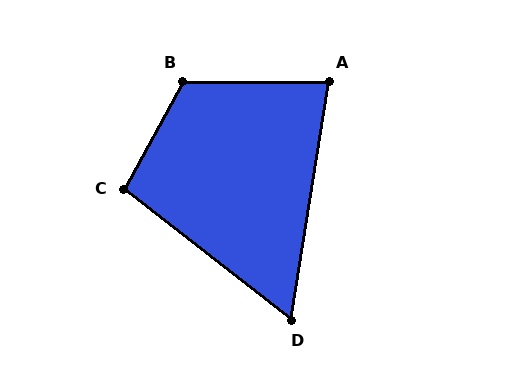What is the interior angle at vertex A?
Approximately 81 degrees (acute).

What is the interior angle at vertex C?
Approximately 99 degrees (obtuse).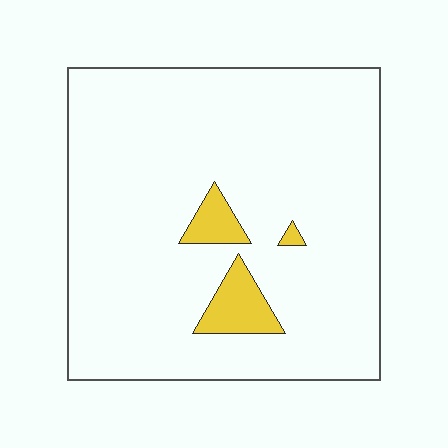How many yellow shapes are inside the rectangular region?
3.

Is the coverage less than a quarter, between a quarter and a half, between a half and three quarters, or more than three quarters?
Less than a quarter.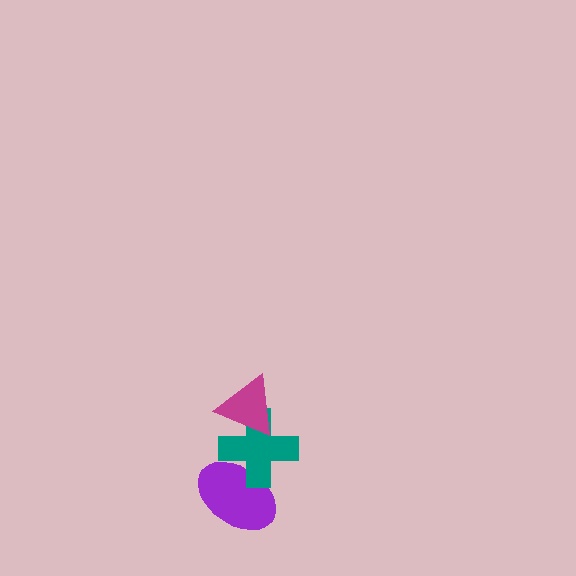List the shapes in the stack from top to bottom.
From top to bottom: the magenta triangle, the teal cross, the purple ellipse.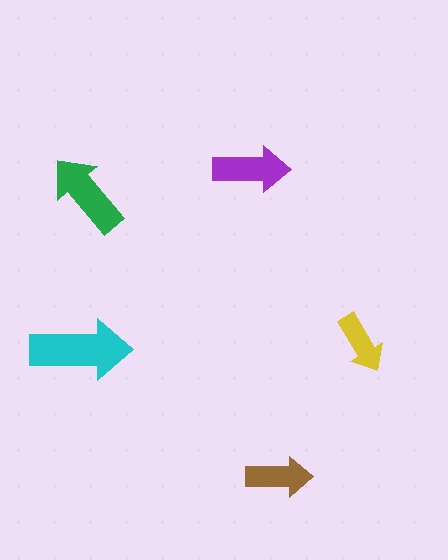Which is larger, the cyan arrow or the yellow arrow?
The cyan one.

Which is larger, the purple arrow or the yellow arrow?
The purple one.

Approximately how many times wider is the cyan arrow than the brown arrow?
About 1.5 times wider.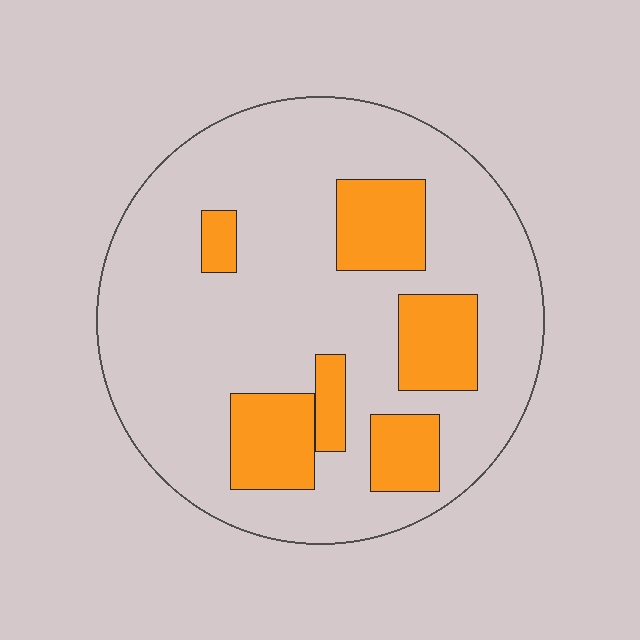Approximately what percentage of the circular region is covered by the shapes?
Approximately 20%.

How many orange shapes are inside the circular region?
6.